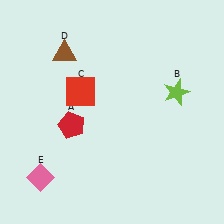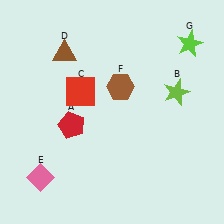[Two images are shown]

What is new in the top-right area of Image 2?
A brown hexagon (F) was added in the top-right area of Image 2.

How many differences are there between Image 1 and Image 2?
There are 2 differences between the two images.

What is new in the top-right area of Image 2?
A lime star (G) was added in the top-right area of Image 2.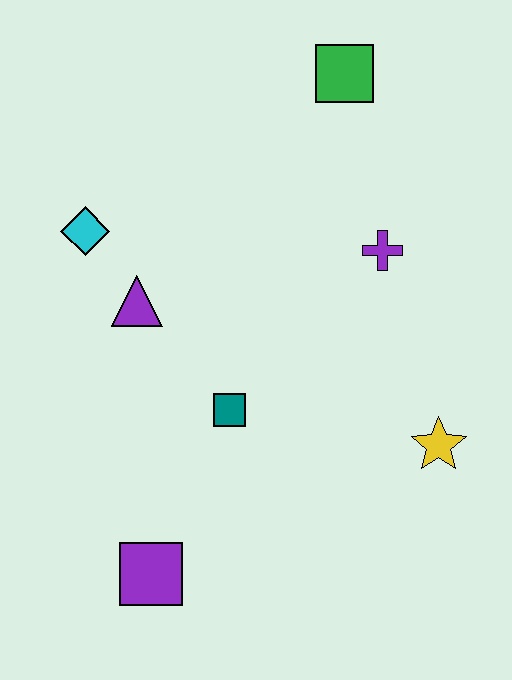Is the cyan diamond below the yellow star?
No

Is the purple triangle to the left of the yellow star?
Yes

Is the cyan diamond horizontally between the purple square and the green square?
No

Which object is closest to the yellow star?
The purple cross is closest to the yellow star.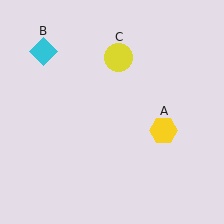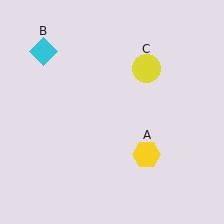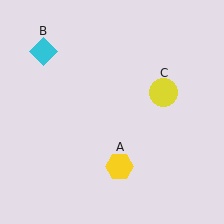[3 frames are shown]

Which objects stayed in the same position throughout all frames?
Cyan diamond (object B) remained stationary.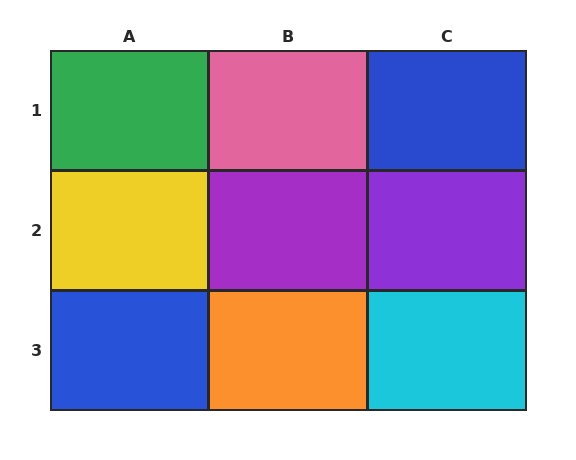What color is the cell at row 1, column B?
Pink.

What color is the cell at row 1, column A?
Green.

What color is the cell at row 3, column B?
Orange.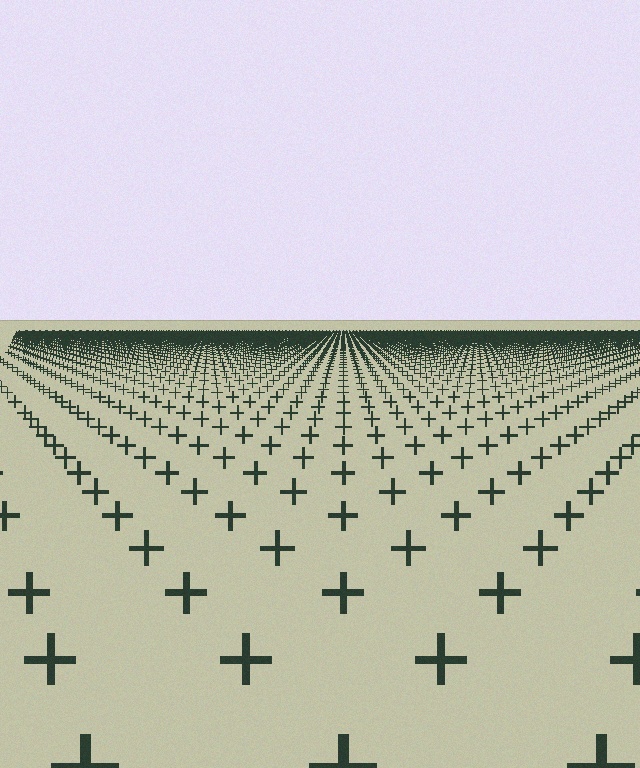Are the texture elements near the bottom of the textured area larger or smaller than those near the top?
Larger. Near the bottom, elements are closer to the viewer and appear at a bigger on-screen size.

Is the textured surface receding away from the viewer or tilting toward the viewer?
The surface is receding away from the viewer. Texture elements get smaller and denser toward the top.